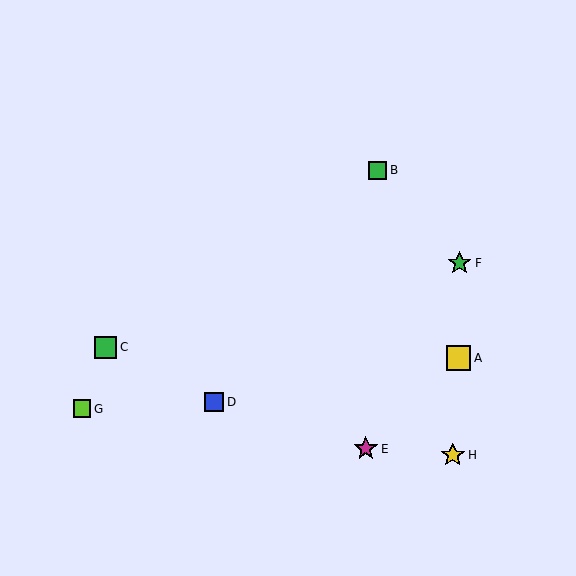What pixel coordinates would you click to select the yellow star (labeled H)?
Click at (453, 455) to select the yellow star H.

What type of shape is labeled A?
Shape A is a yellow square.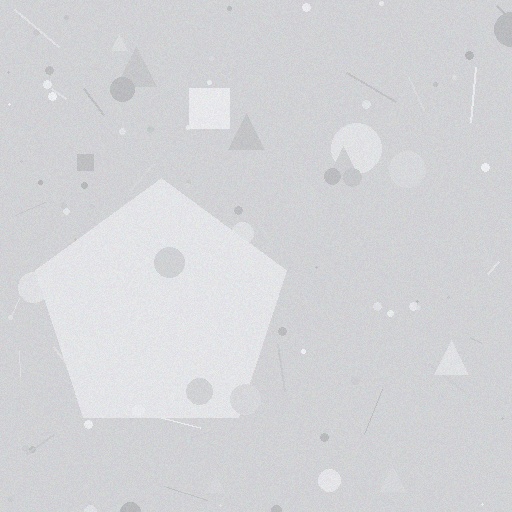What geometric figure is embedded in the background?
A pentagon is embedded in the background.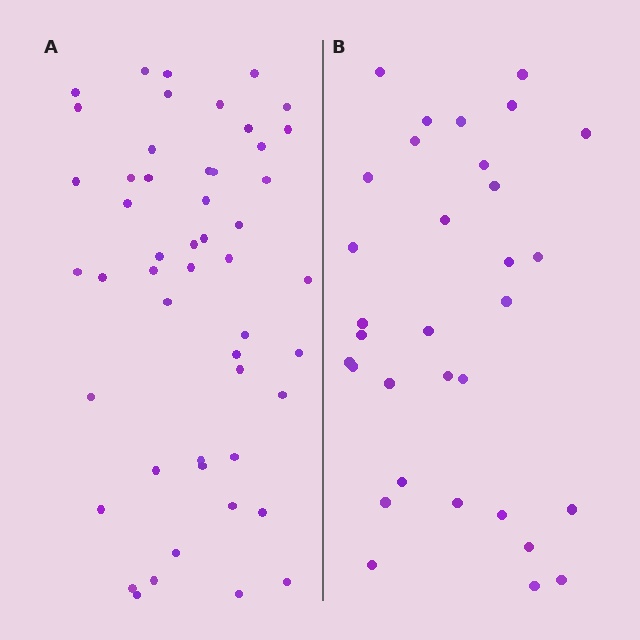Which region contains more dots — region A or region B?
Region A (the left region) has more dots.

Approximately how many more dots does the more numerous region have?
Region A has approximately 20 more dots than region B.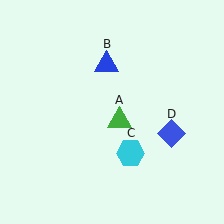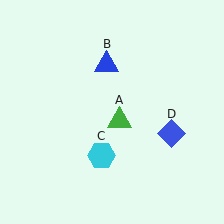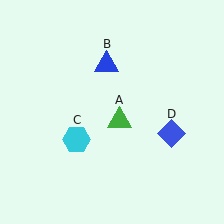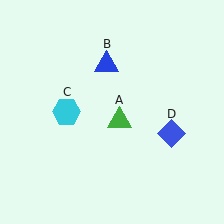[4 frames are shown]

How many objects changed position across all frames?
1 object changed position: cyan hexagon (object C).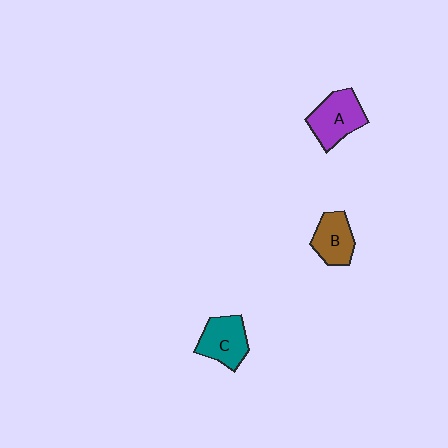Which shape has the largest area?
Shape A (purple).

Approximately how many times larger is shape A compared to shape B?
Approximately 1.3 times.